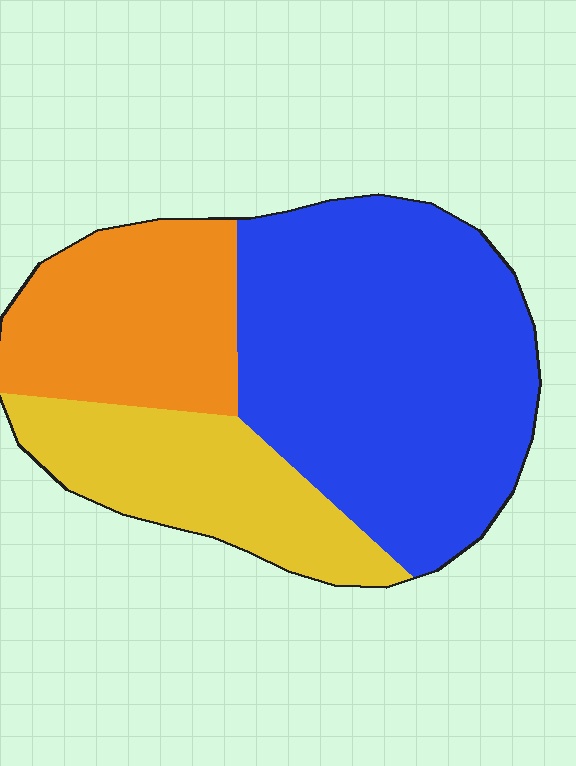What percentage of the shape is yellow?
Yellow covers around 25% of the shape.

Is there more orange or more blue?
Blue.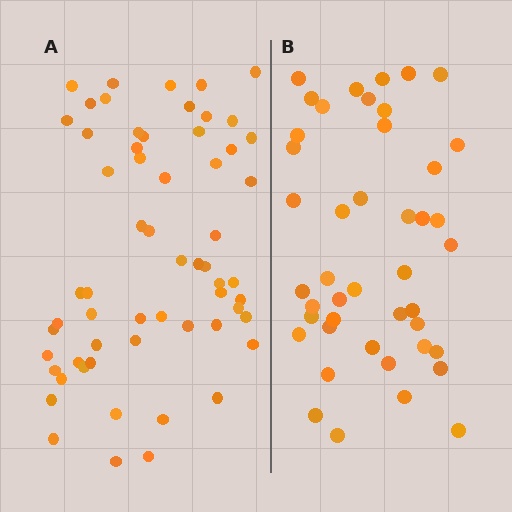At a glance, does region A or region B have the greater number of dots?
Region A (the left region) has more dots.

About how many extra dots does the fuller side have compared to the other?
Region A has approximately 15 more dots than region B.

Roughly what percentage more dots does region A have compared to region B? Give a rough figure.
About 35% more.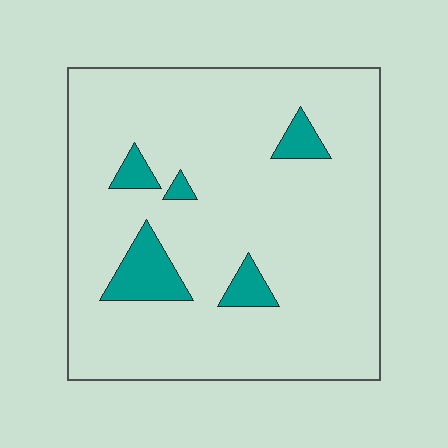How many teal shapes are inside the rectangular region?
5.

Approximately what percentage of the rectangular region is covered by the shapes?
Approximately 10%.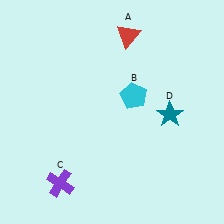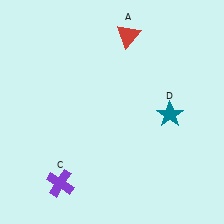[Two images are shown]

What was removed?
The cyan pentagon (B) was removed in Image 2.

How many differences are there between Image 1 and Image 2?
There is 1 difference between the two images.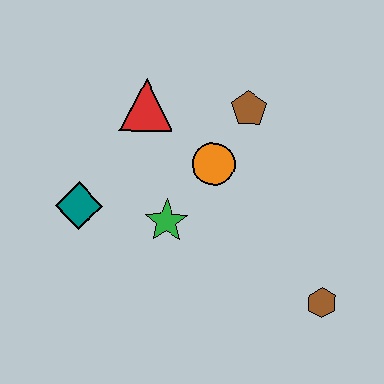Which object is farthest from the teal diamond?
The brown hexagon is farthest from the teal diamond.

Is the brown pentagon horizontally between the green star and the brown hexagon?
Yes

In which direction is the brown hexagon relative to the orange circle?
The brown hexagon is below the orange circle.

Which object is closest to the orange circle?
The brown pentagon is closest to the orange circle.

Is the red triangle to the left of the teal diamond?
No